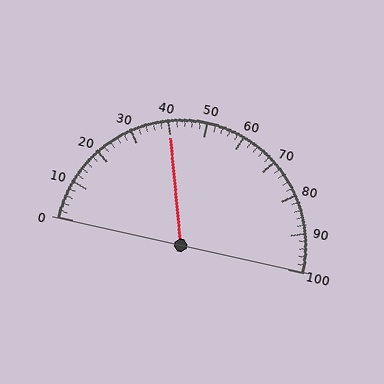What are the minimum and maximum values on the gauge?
The gauge ranges from 0 to 100.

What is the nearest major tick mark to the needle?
The nearest major tick mark is 40.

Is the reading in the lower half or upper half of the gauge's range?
The reading is in the lower half of the range (0 to 100).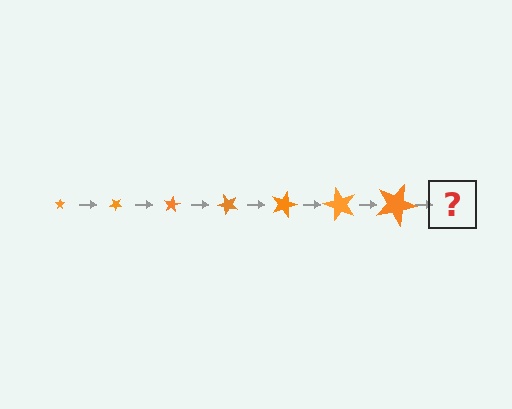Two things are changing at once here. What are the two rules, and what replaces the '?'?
The two rules are that the star grows larger each step and it rotates 40 degrees each step. The '?' should be a star, larger than the previous one and rotated 280 degrees from the start.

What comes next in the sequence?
The next element should be a star, larger than the previous one and rotated 280 degrees from the start.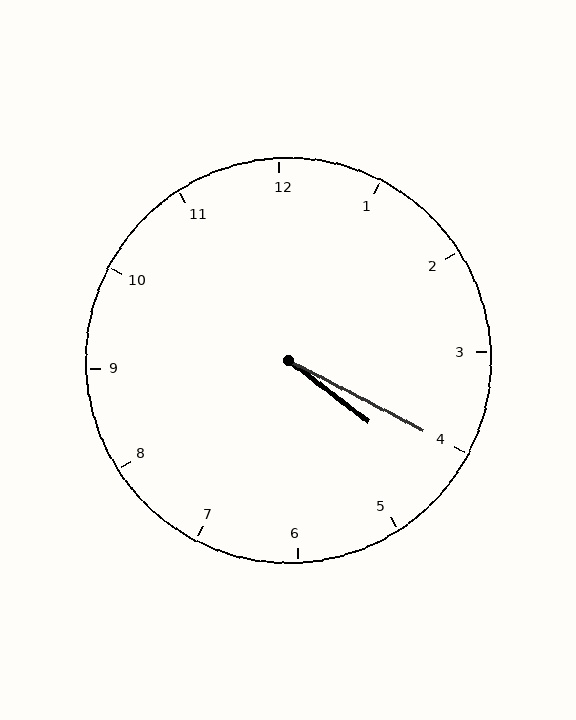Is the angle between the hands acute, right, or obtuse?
It is acute.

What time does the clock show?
4:20.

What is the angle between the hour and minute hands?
Approximately 10 degrees.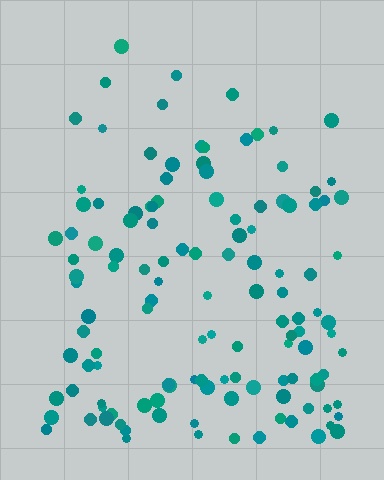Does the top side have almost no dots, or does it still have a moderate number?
Still a moderate number, just noticeably fewer than the bottom.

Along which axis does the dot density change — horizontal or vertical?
Vertical.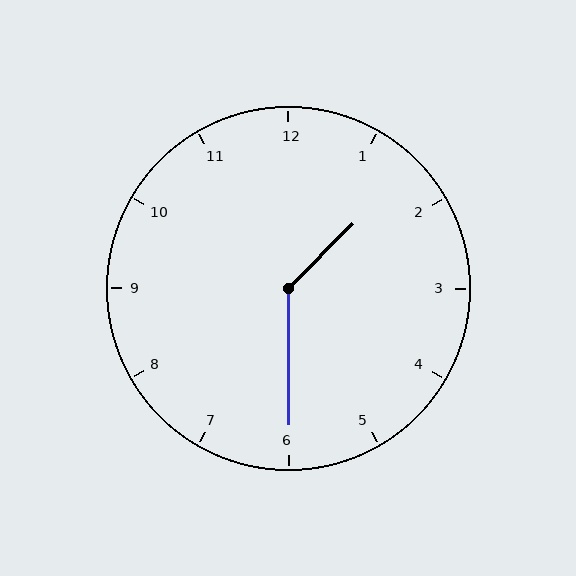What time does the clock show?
1:30.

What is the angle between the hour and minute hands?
Approximately 135 degrees.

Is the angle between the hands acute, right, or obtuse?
It is obtuse.